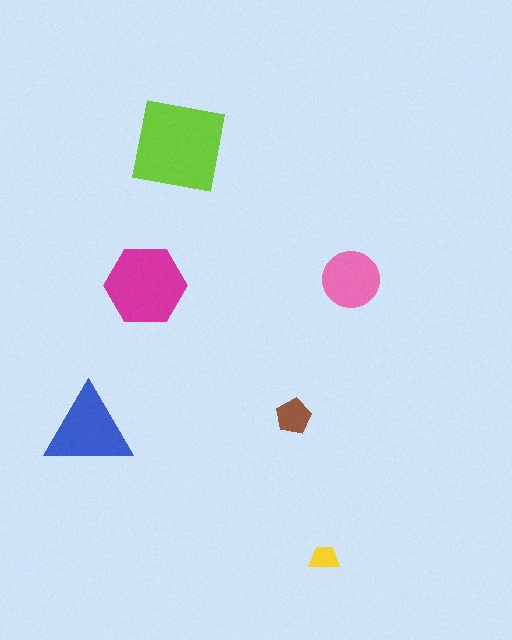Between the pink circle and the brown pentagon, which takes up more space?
The pink circle.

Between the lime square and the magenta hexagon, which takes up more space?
The lime square.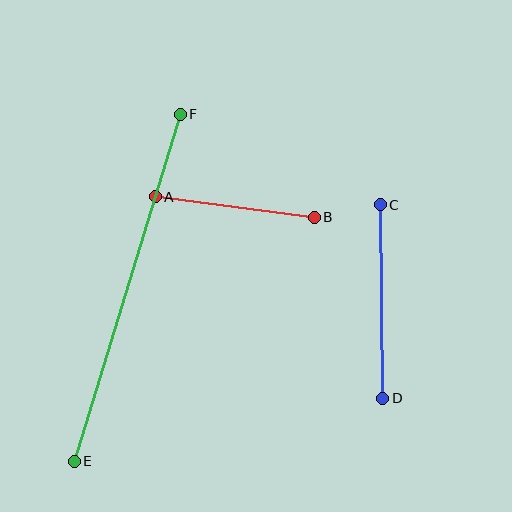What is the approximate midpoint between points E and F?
The midpoint is at approximately (127, 288) pixels.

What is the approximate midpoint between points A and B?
The midpoint is at approximately (235, 207) pixels.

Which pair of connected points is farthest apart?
Points E and F are farthest apart.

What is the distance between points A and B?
The distance is approximately 160 pixels.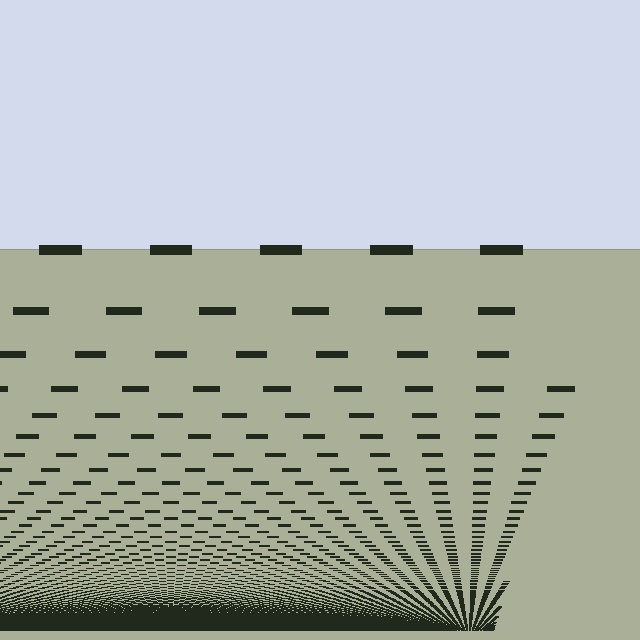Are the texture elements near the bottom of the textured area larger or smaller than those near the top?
Smaller. The gradient is inverted — elements near the bottom are smaller and denser.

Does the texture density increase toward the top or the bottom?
Density increases toward the bottom.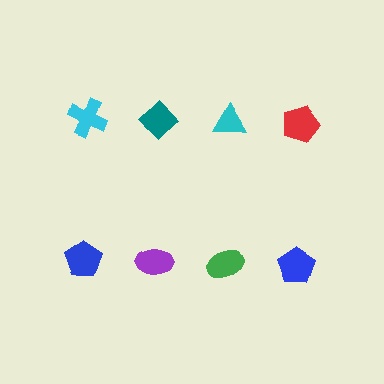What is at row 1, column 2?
A teal diamond.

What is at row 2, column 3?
A green ellipse.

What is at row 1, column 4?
A red pentagon.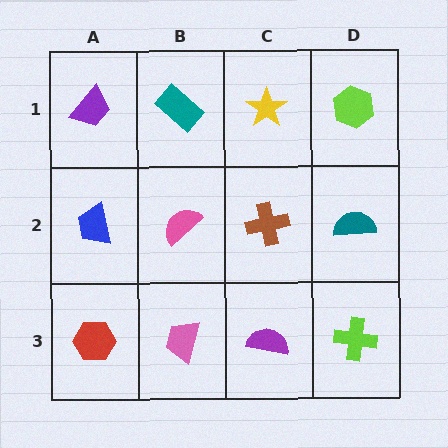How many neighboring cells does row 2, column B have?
4.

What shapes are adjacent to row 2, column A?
A purple trapezoid (row 1, column A), a red hexagon (row 3, column A), a pink semicircle (row 2, column B).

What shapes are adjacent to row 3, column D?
A teal semicircle (row 2, column D), a purple semicircle (row 3, column C).